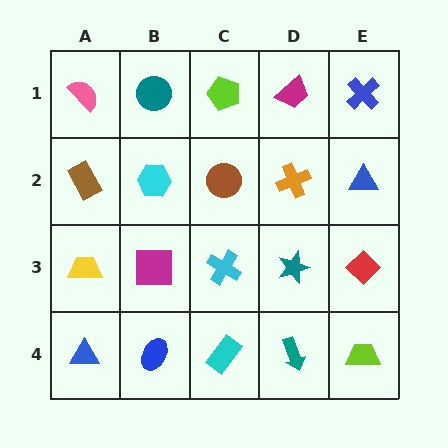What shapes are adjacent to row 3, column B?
A cyan hexagon (row 2, column B), a blue ellipse (row 4, column B), a yellow trapezoid (row 3, column A), a cyan cross (row 3, column C).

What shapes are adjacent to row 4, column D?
A teal star (row 3, column D), a cyan rectangle (row 4, column C), a lime trapezoid (row 4, column E).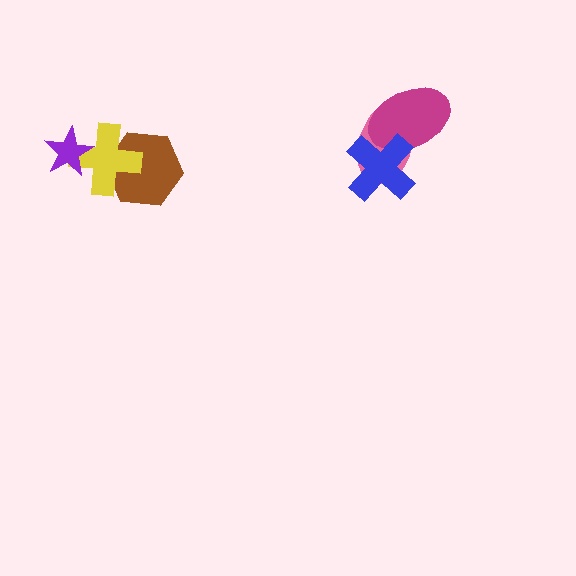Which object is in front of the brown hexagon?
The yellow cross is in front of the brown hexagon.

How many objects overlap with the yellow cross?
2 objects overlap with the yellow cross.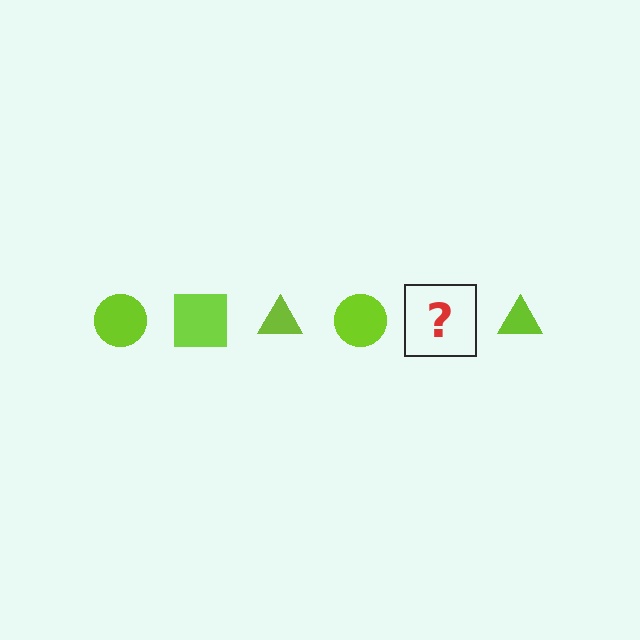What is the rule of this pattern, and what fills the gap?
The rule is that the pattern cycles through circle, square, triangle shapes in lime. The gap should be filled with a lime square.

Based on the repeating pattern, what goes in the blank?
The blank should be a lime square.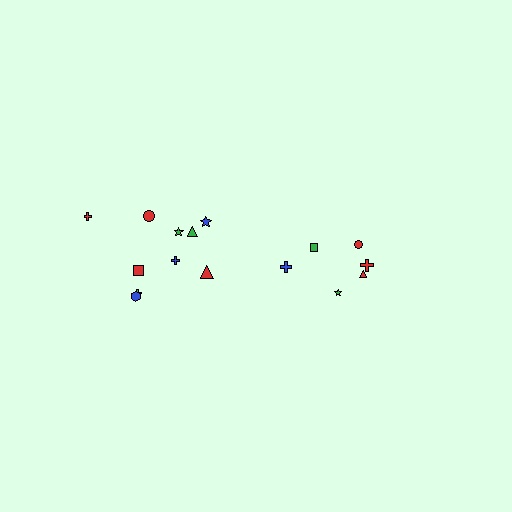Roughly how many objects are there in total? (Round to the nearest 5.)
Roughly 15 objects in total.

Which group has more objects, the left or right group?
The left group.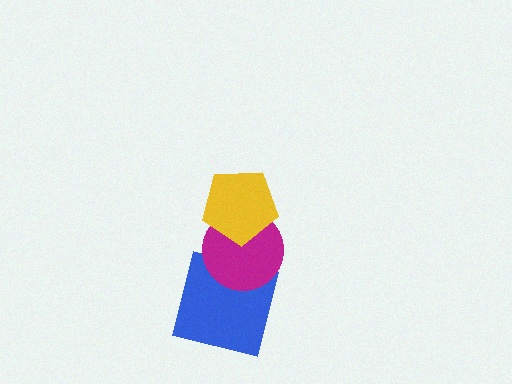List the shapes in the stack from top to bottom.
From top to bottom: the yellow pentagon, the magenta circle, the blue square.